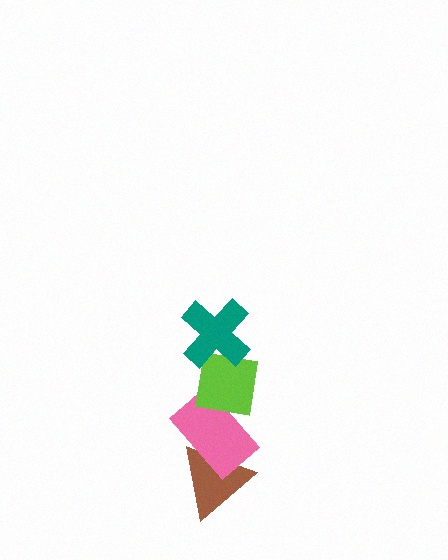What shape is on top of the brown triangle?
The pink rectangle is on top of the brown triangle.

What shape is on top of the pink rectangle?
The lime square is on top of the pink rectangle.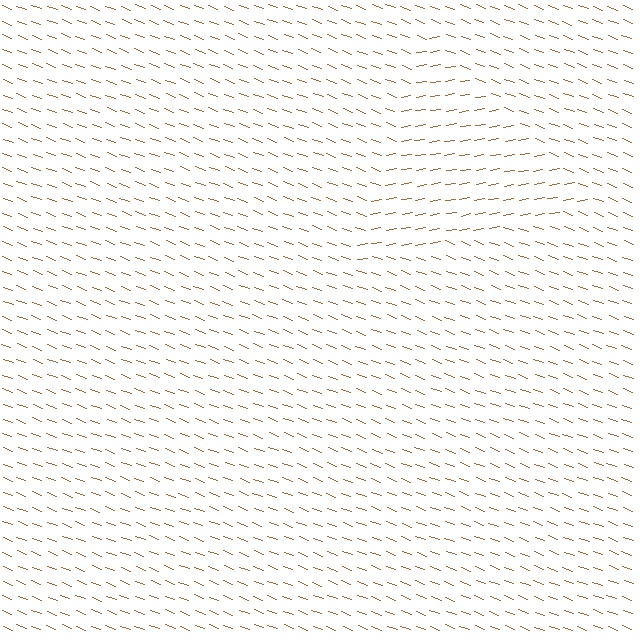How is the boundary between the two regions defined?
The boundary is defined purely by a change in line orientation (approximately 30 degrees difference). All lines are the same color and thickness.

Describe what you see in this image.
The image is filled with small brown line segments. A triangle region in the image has lines oriented differently from the surrounding lines, creating a visible texture boundary.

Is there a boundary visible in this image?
Yes, there is a texture boundary formed by a change in line orientation.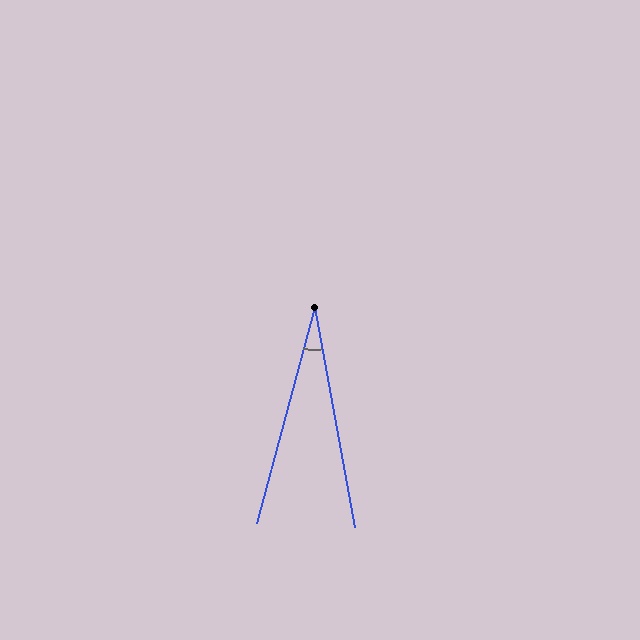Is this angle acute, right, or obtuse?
It is acute.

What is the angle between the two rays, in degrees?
Approximately 25 degrees.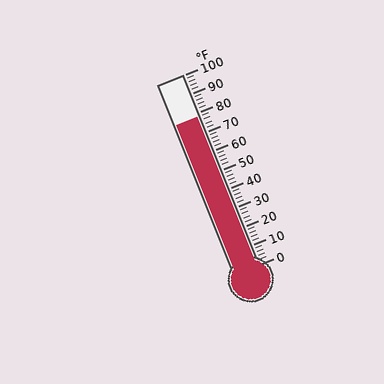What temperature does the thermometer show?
The thermometer shows approximately 78°F.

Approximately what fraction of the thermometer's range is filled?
The thermometer is filled to approximately 80% of its range.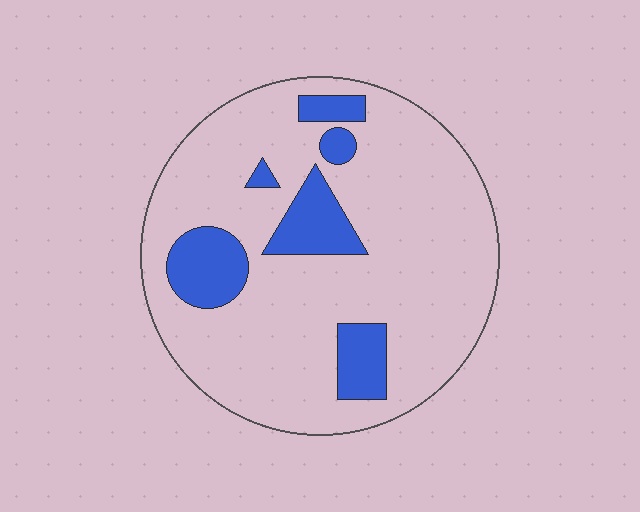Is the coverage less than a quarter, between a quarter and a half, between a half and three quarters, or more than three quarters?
Less than a quarter.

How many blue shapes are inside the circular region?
6.